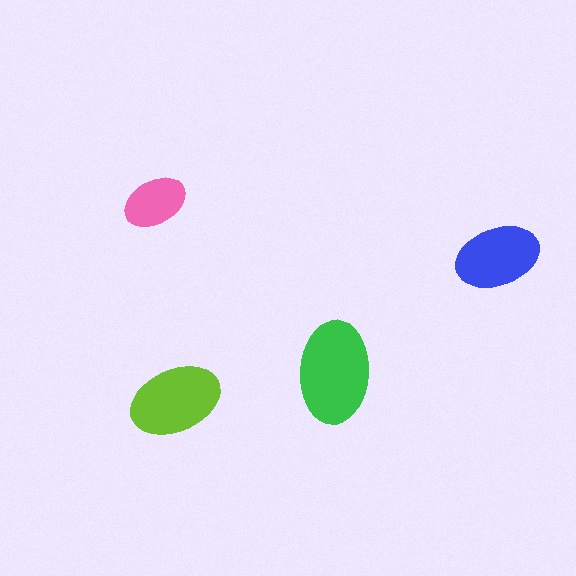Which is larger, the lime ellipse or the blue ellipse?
The lime one.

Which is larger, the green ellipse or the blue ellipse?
The green one.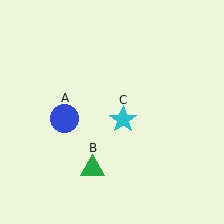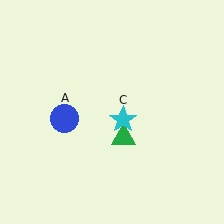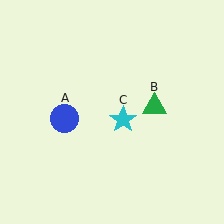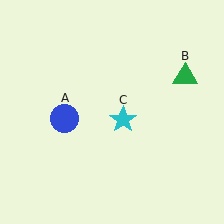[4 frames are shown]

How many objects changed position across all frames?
1 object changed position: green triangle (object B).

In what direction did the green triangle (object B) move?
The green triangle (object B) moved up and to the right.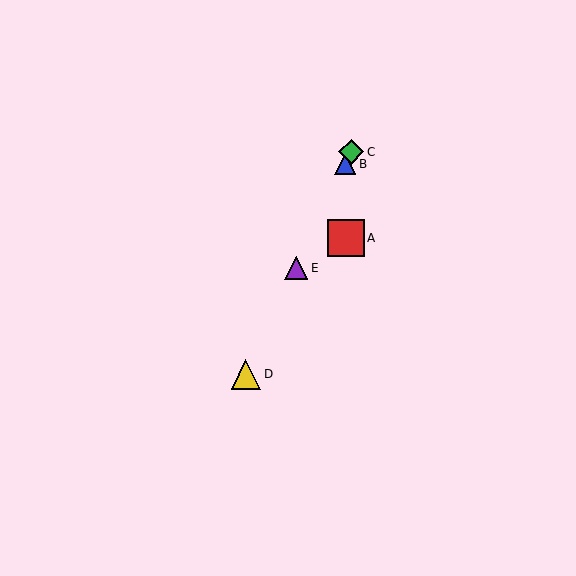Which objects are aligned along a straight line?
Objects B, C, D, E are aligned along a straight line.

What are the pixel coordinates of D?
Object D is at (246, 374).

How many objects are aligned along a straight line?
4 objects (B, C, D, E) are aligned along a straight line.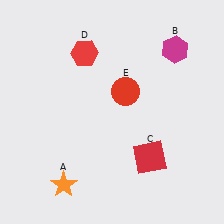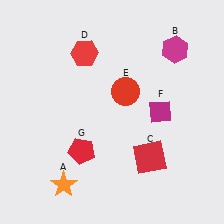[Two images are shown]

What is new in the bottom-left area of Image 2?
A red pentagon (G) was added in the bottom-left area of Image 2.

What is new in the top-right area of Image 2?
A magenta diamond (F) was added in the top-right area of Image 2.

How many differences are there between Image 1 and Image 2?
There are 2 differences between the two images.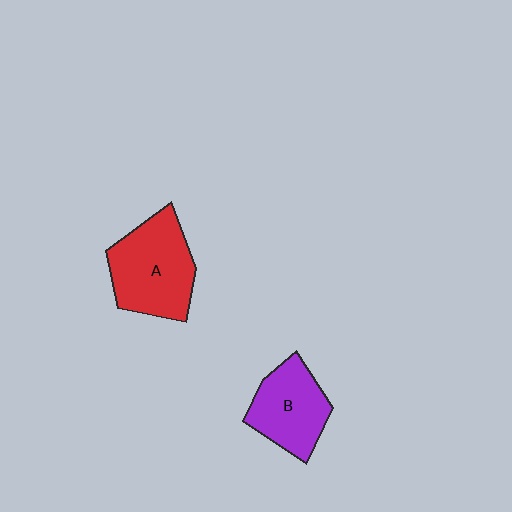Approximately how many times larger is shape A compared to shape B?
Approximately 1.3 times.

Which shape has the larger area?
Shape A (red).